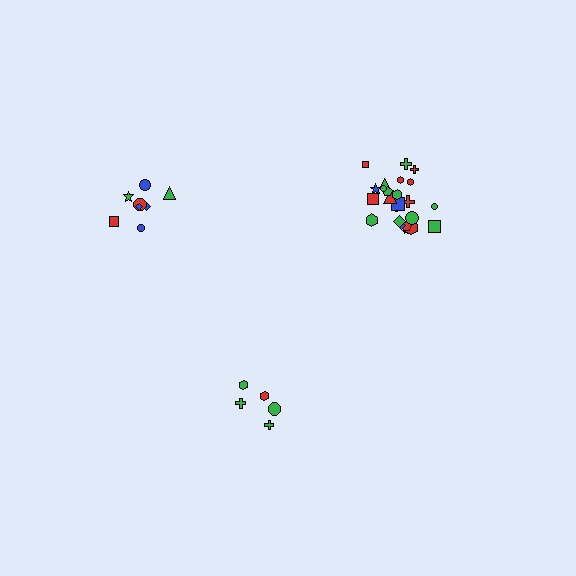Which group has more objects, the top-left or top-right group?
The top-right group.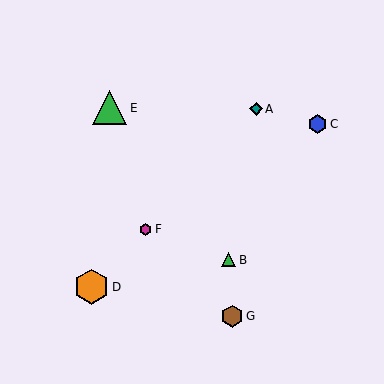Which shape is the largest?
The orange hexagon (labeled D) is the largest.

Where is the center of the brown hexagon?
The center of the brown hexagon is at (232, 316).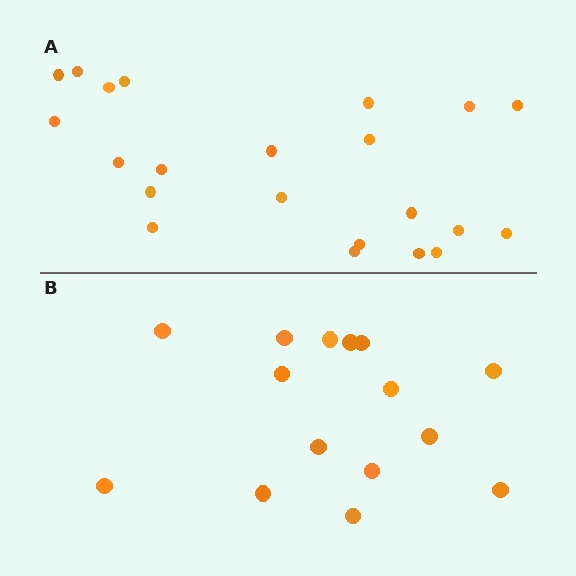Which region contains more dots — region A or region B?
Region A (the top region) has more dots.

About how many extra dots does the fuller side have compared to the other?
Region A has roughly 8 or so more dots than region B.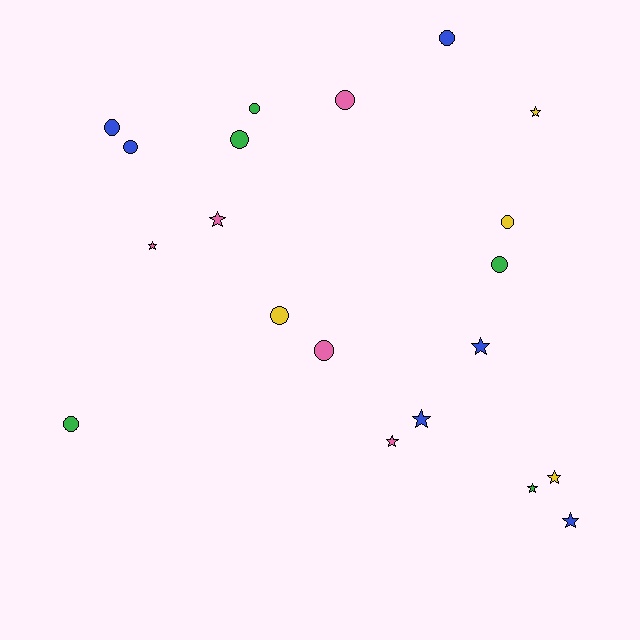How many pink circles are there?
There are 2 pink circles.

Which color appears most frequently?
Blue, with 6 objects.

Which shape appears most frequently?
Circle, with 11 objects.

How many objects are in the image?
There are 20 objects.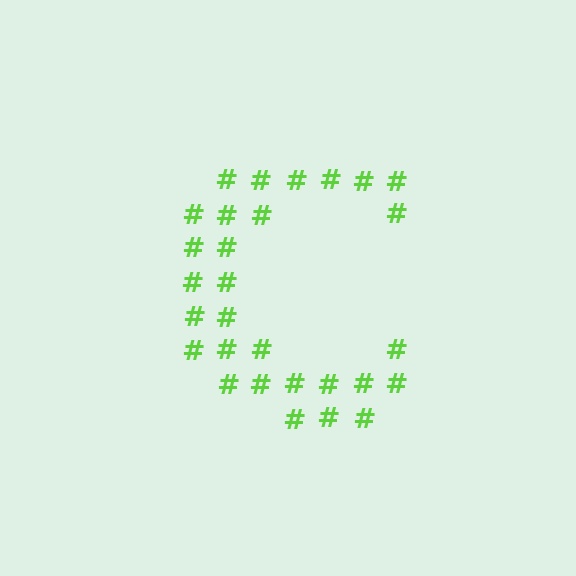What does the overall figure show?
The overall figure shows the letter C.